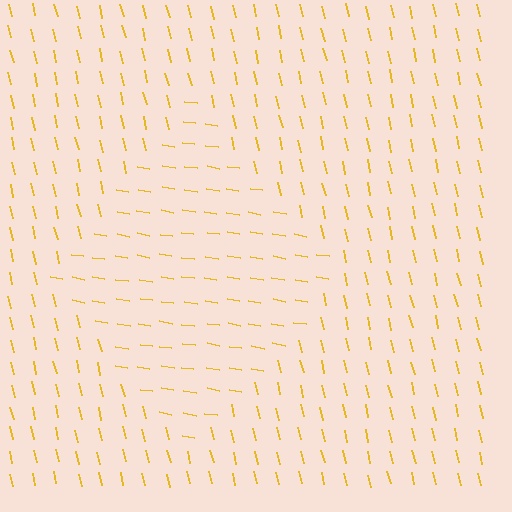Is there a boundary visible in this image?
Yes, there is a texture boundary formed by a change in line orientation.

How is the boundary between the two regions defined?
The boundary is defined purely by a change in line orientation (approximately 68 degrees difference). All lines are the same color and thickness.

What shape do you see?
I see a diamond.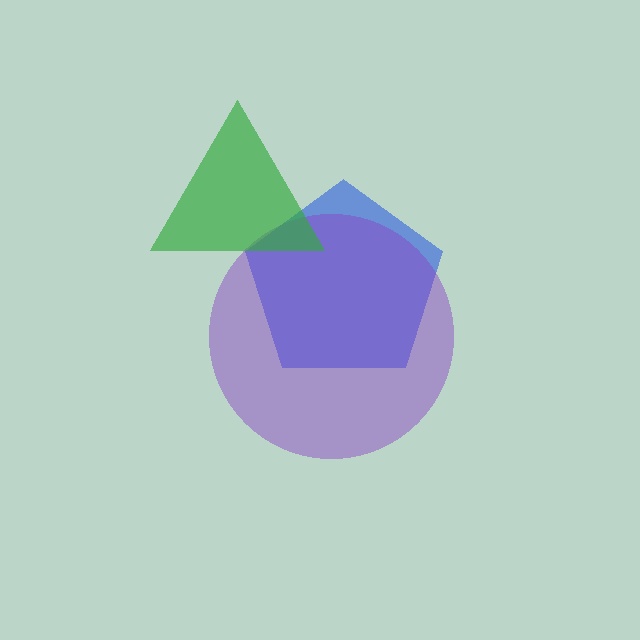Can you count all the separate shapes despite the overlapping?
Yes, there are 3 separate shapes.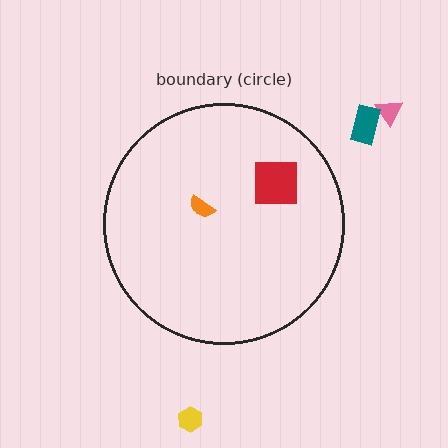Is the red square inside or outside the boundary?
Inside.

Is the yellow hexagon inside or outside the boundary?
Outside.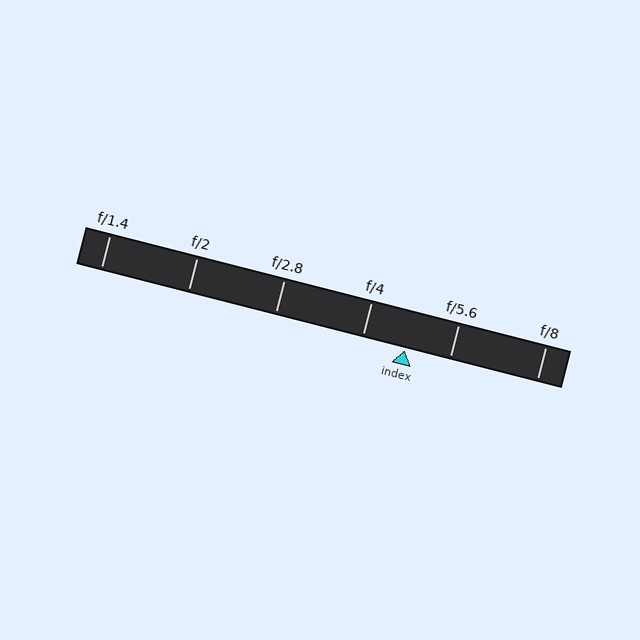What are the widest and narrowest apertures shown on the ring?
The widest aperture shown is f/1.4 and the narrowest is f/8.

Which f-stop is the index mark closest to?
The index mark is closest to f/4.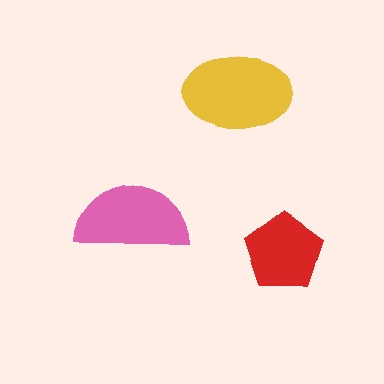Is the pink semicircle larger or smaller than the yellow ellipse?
Smaller.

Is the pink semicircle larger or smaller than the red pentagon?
Larger.